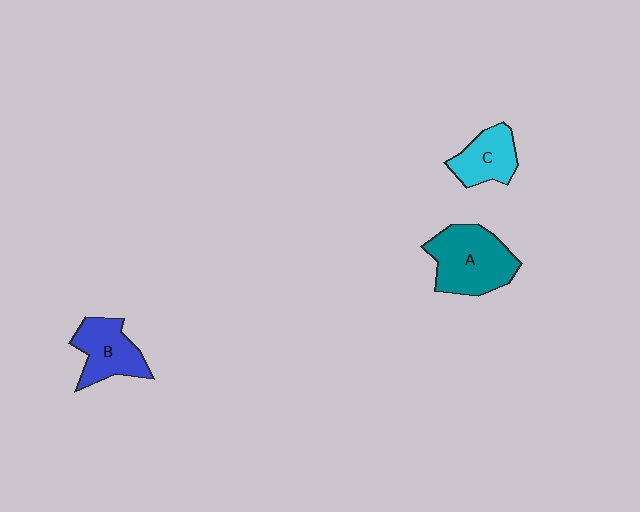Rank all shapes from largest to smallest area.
From largest to smallest: A (teal), B (blue), C (cyan).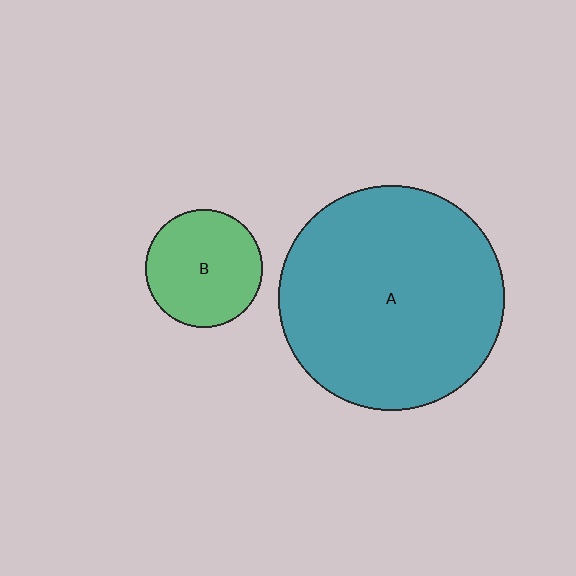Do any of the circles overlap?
No, none of the circles overlap.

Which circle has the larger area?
Circle A (teal).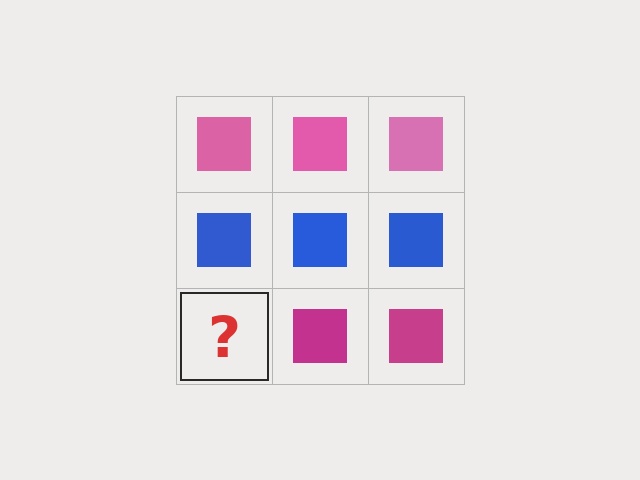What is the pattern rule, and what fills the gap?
The rule is that each row has a consistent color. The gap should be filled with a magenta square.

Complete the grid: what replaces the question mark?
The question mark should be replaced with a magenta square.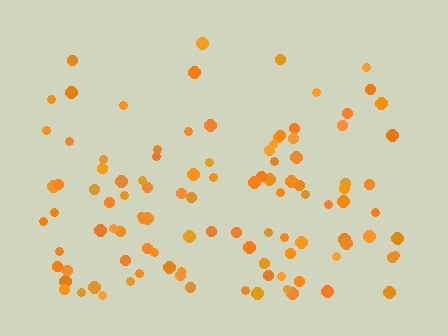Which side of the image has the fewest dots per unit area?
The top.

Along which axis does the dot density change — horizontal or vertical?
Vertical.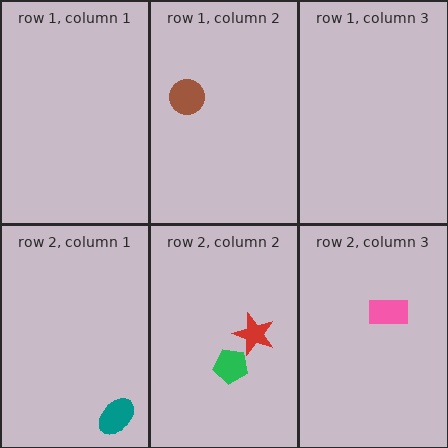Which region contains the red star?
The row 2, column 2 region.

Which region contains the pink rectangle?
The row 2, column 3 region.